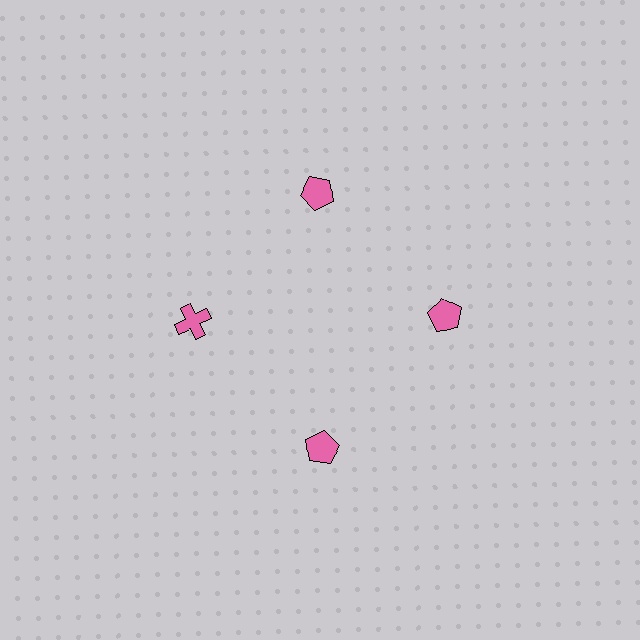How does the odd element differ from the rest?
It has a different shape: cross instead of pentagon.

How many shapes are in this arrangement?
There are 4 shapes arranged in a ring pattern.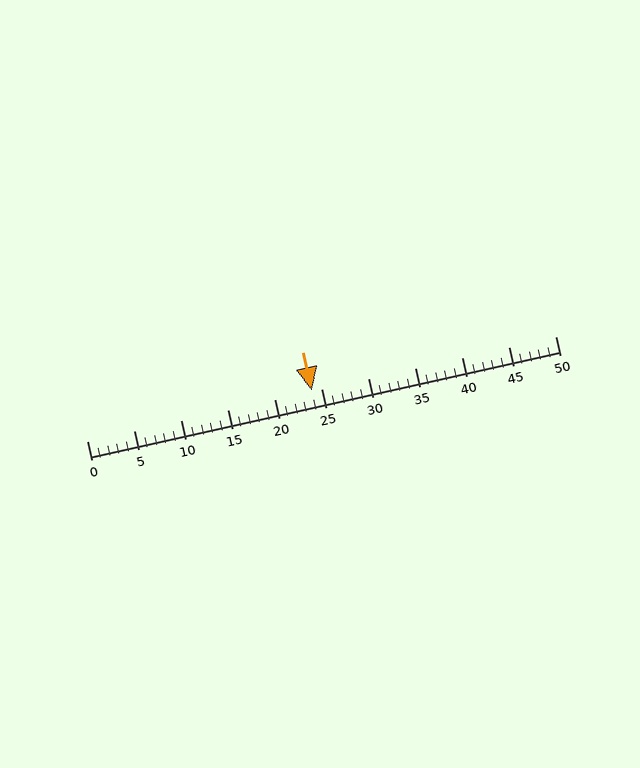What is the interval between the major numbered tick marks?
The major tick marks are spaced 5 units apart.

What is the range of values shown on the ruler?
The ruler shows values from 0 to 50.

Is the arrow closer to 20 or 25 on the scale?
The arrow is closer to 25.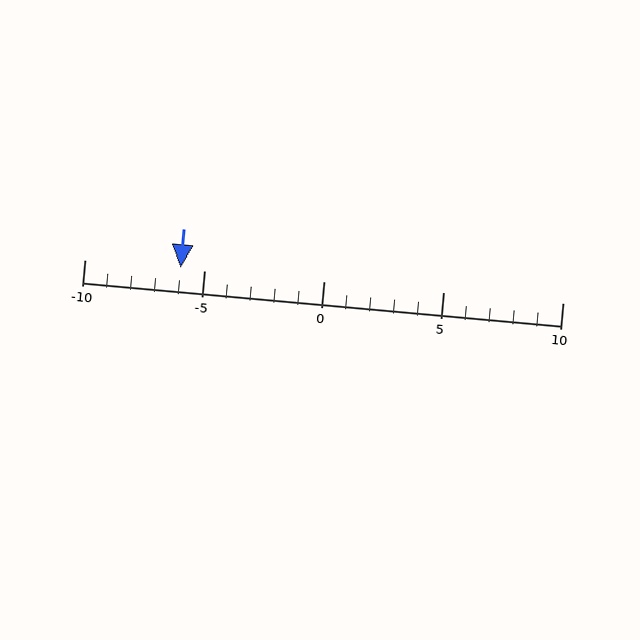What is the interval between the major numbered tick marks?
The major tick marks are spaced 5 units apart.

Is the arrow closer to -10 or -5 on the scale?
The arrow is closer to -5.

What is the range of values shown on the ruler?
The ruler shows values from -10 to 10.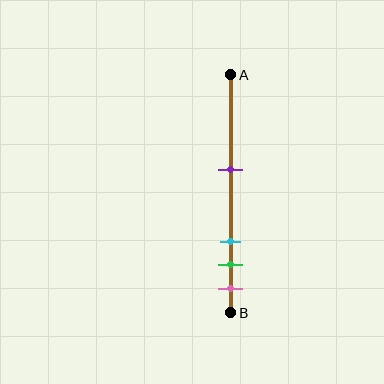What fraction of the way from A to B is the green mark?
The green mark is approximately 80% (0.8) of the way from A to B.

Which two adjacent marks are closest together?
The green and pink marks are the closest adjacent pair.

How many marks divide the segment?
There are 4 marks dividing the segment.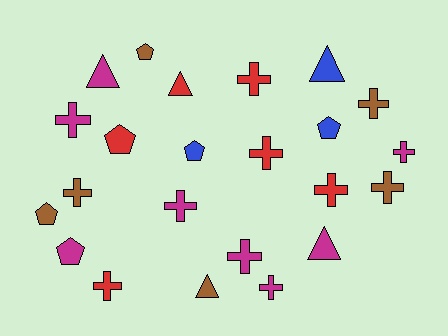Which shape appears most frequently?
Cross, with 12 objects.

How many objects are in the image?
There are 23 objects.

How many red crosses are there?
There are 4 red crosses.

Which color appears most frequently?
Magenta, with 8 objects.